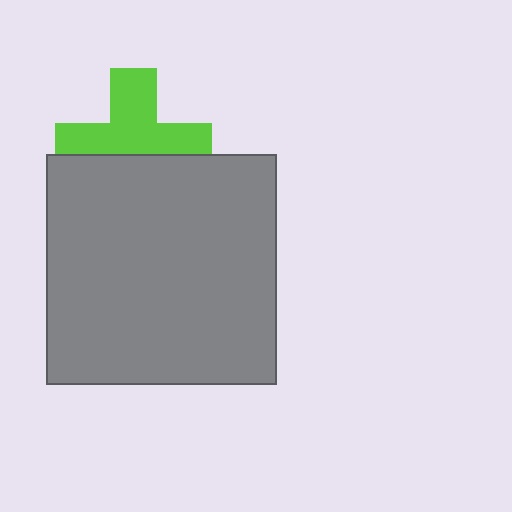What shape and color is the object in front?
The object in front is a gray square.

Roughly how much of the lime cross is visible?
About half of it is visible (roughly 58%).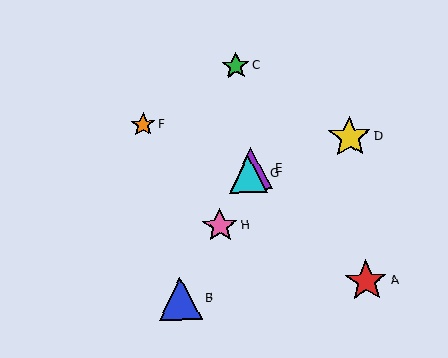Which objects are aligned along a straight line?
Objects B, E, G, H are aligned along a straight line.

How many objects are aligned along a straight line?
4 objects (B, E, G, H) are aligned along a straight line.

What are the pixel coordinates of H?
Object H is at (220, 226).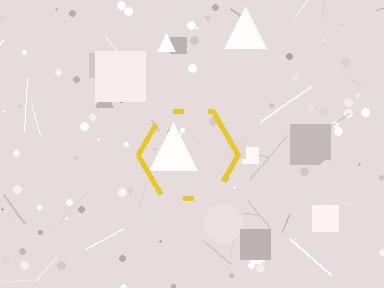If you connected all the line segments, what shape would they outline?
They would outline a hexagon.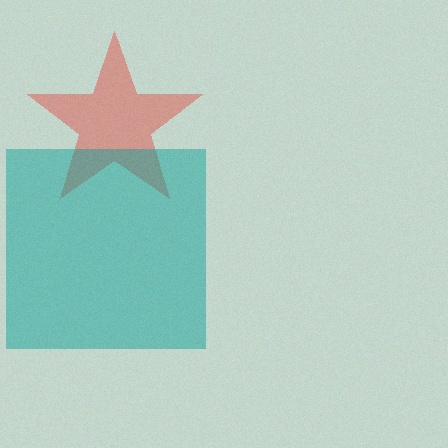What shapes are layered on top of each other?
The layered shapes are: a red star, a teal square.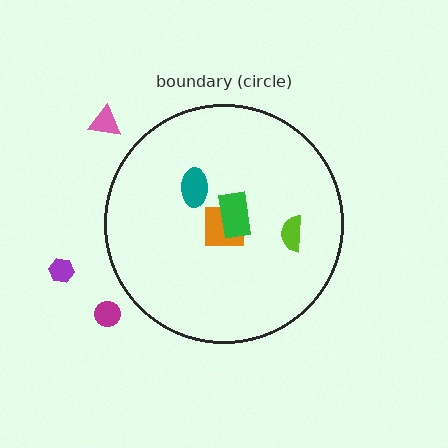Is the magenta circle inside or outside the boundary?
Outside.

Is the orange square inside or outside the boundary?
Inside.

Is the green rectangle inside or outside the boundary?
Inside.